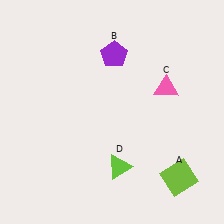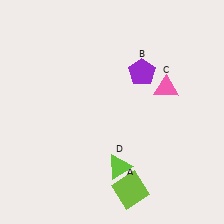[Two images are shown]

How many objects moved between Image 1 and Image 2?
2 objects moved between the two images.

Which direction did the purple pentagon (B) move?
The purple pentagon (B) moved right.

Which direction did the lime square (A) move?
The lime square (A) moved left.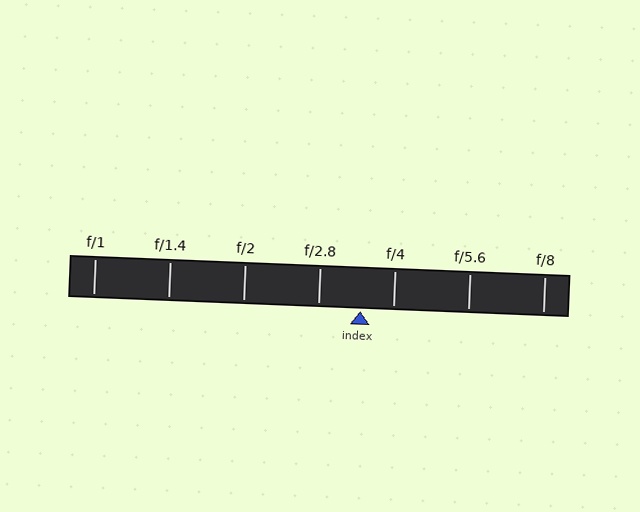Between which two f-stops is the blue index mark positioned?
The index mark is between f/2.8 and f/4.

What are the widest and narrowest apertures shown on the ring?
The widest aperture shown is f/1 and the narrowest is f/8.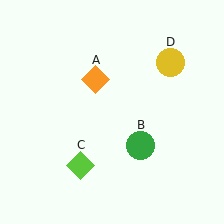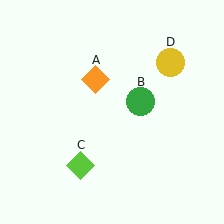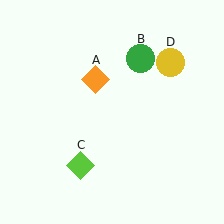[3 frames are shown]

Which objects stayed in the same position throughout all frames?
Orange diamond (object A) and lime diamond (object C) and yellow circle (object D) remained stationary.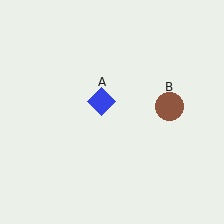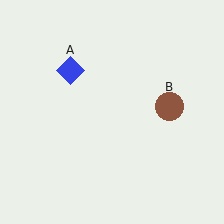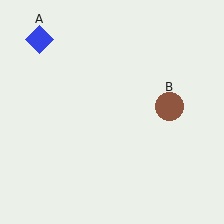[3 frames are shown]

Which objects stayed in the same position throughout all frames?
Brown circle (object B) remained stationary.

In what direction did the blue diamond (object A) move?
The blue diamond (object A) moved up and to the left.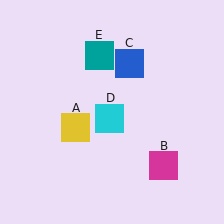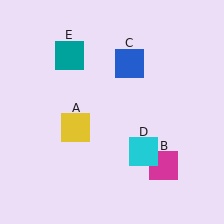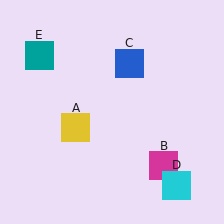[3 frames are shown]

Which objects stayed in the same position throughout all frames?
Yellow square (object A) and magenta square (object B) and blue square (object C) remained stationary.